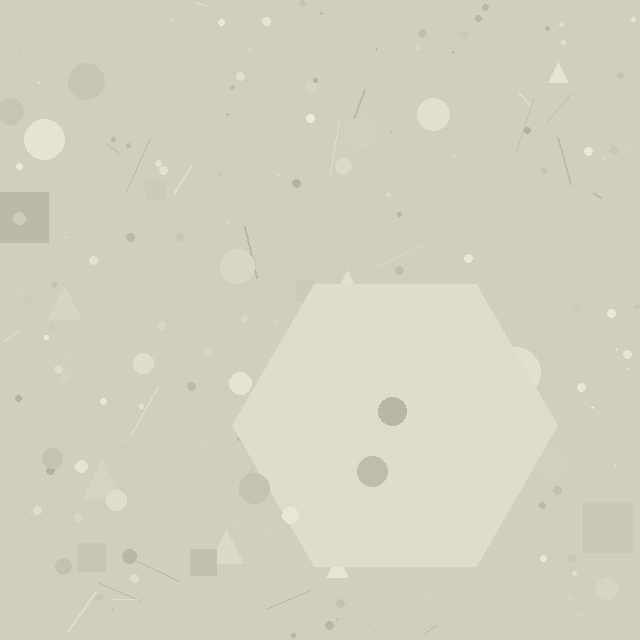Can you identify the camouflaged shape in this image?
The camouflaged shape is a hexagon.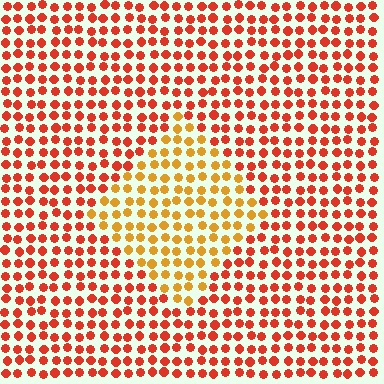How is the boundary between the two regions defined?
The boundary is defined purely by a slight shift in hue (about 34 degrees). Spacing, size, and orientation are identical on both sides.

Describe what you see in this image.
The image is filled with small red elements in a uniform arrangement. A diamond-shaped region is visible where the elements are tinted to a slightly different hue, forming a subtle color boundary.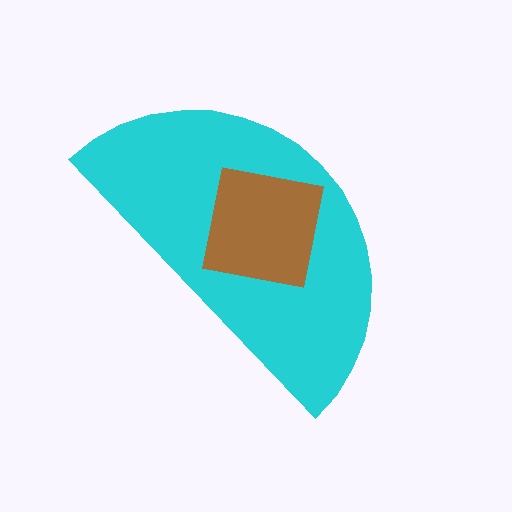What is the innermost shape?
The brown square.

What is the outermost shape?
The cyan semicircle.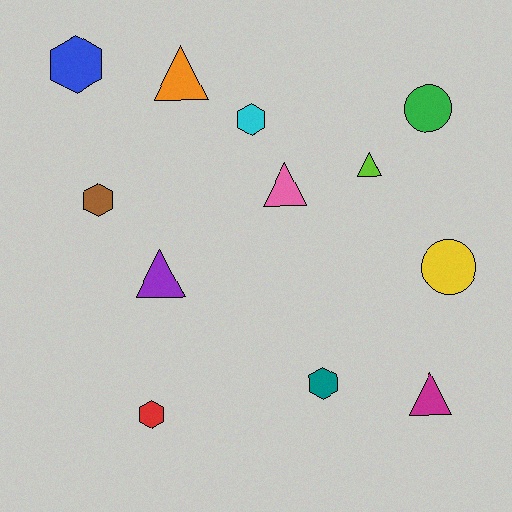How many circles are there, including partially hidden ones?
There are 2 circles.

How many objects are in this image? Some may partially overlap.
There are 12 objects.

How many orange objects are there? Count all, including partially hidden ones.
There is 1 orange object.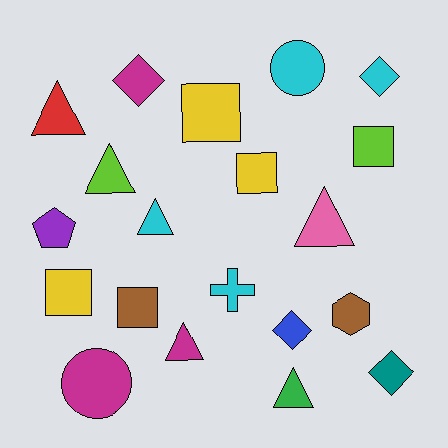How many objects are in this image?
There are 20 objects.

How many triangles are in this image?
There are 6 triangles.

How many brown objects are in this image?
There are 2 brown objects.